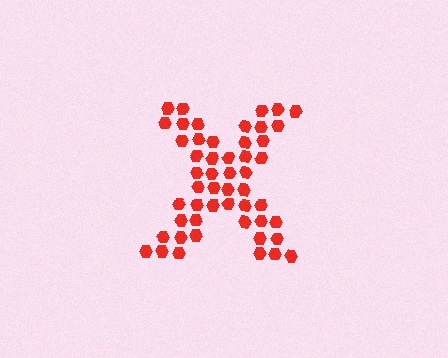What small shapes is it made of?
It is made of small hexagons.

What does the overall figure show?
The overall figure shows the letter X.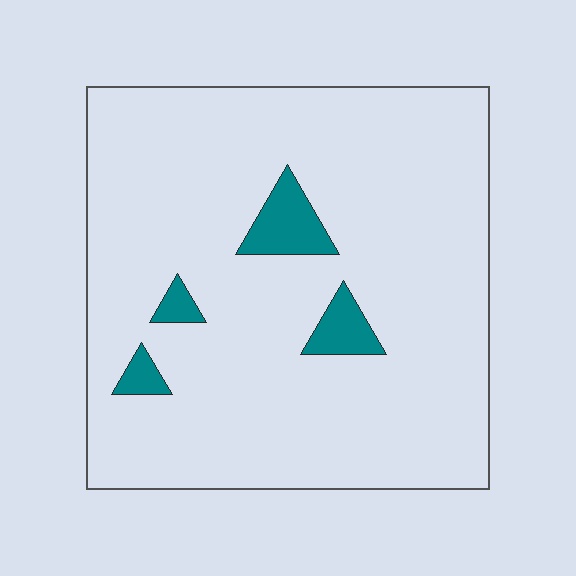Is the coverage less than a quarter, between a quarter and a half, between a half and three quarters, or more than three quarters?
Less than a quarter.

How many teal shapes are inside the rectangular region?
4.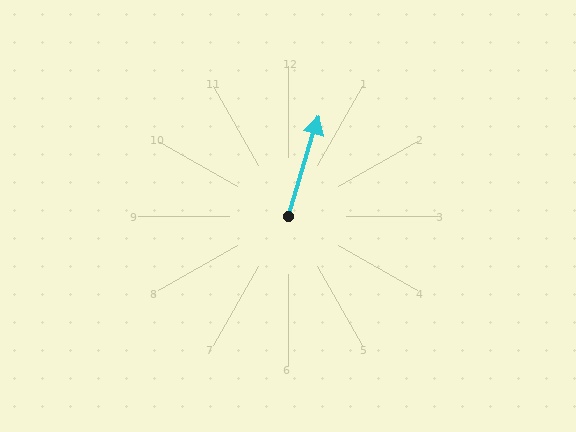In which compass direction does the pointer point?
North.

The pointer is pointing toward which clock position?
Roughly 1 o'clock.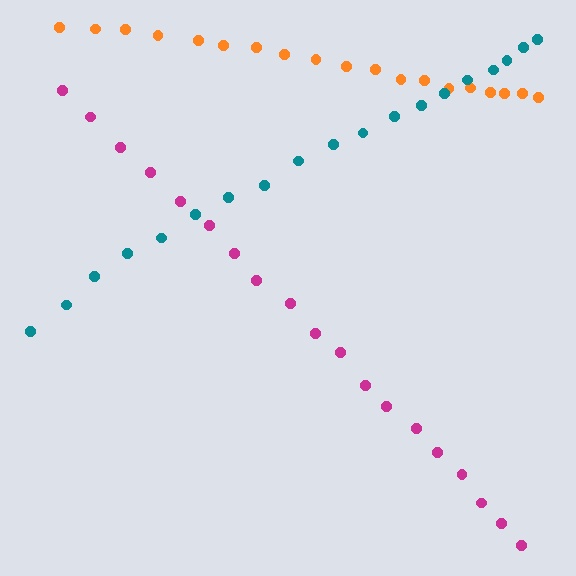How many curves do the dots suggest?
There are 3 distinct paths.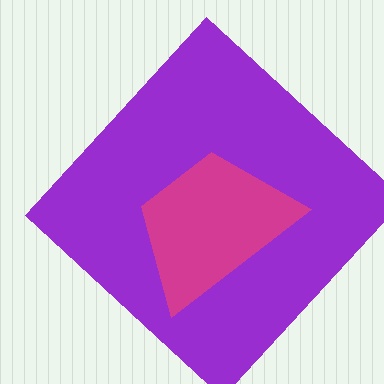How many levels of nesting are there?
2.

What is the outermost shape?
The purple diamond.